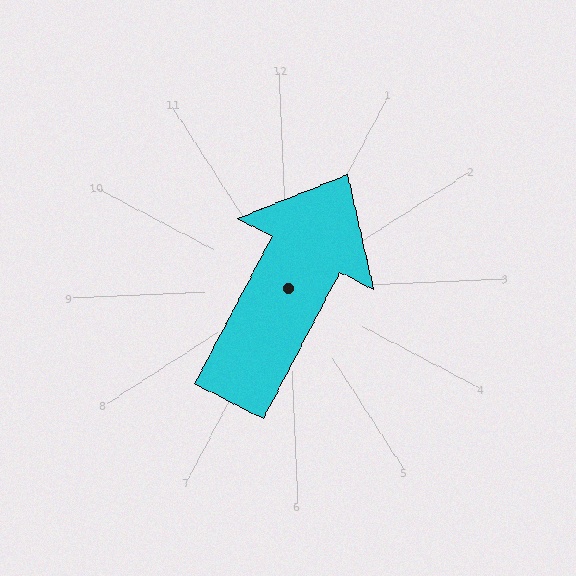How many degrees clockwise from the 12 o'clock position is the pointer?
Approximately 30 degrees.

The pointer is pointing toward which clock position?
Roughly 1 o'clock.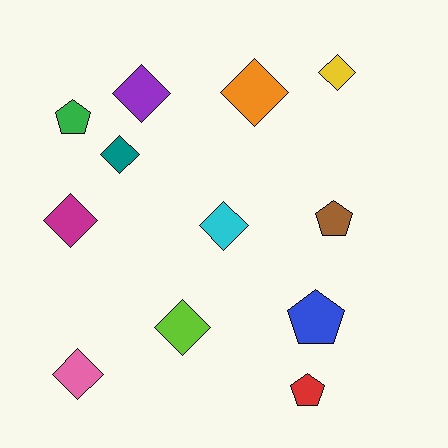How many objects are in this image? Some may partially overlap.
There are 12 objects.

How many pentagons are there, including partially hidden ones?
There are 4 pentagons.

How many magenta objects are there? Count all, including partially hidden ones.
There is 1 magenta object.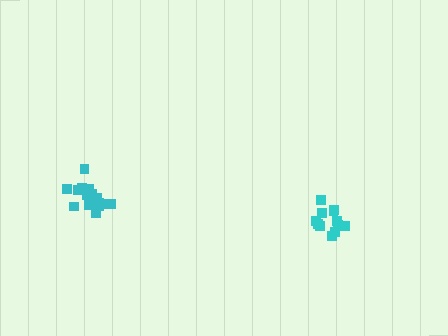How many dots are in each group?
Group 1: 16 dots, Group 2: 12 dots (28 total).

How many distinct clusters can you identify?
There are 2 distinct clusters.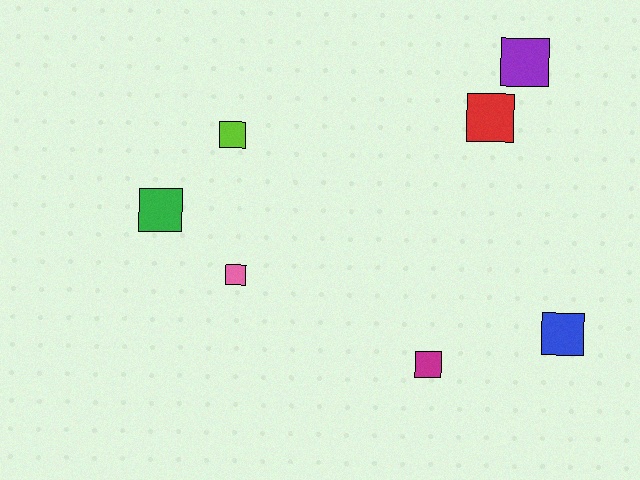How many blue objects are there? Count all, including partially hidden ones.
There is 1 blue object.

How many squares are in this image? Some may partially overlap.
There are 7 squares.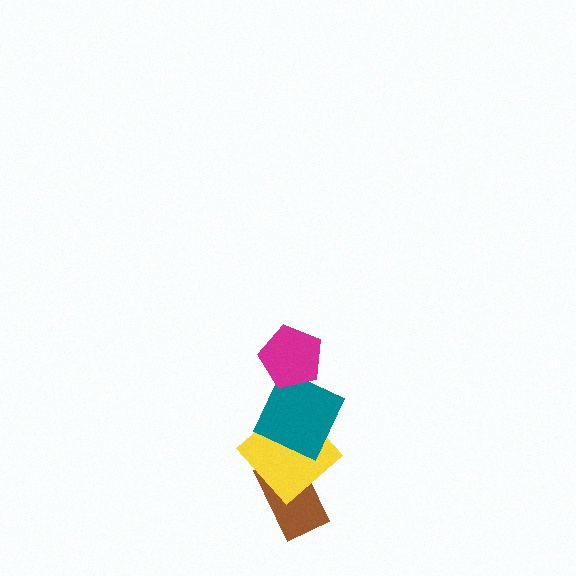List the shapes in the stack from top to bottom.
From top to bottom: the magenta pentagon, the teal square, the yellow diamond, the brown rectangle.